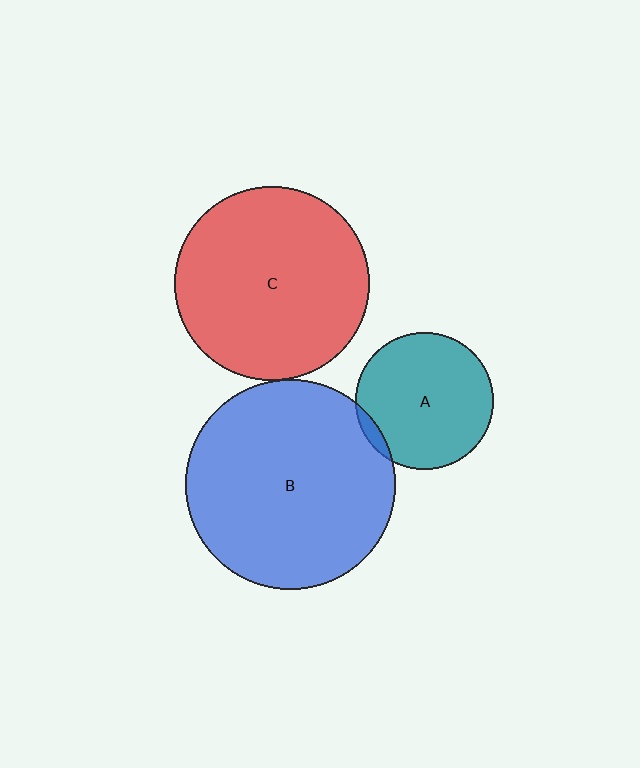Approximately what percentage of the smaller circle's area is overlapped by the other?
Approximately 5%.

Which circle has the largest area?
Circle B (blue).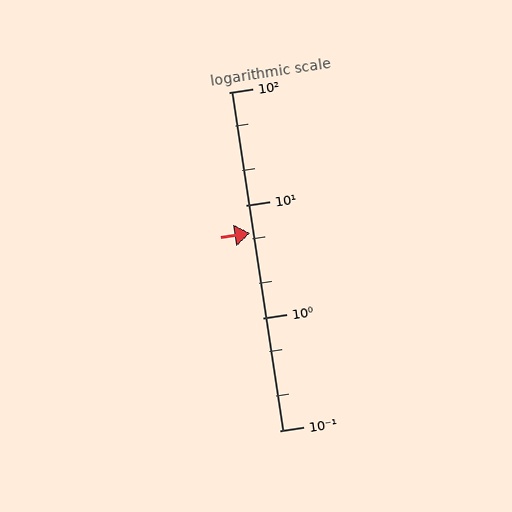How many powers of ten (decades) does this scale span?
The scale spans 3 decades, from 0.1 to 100.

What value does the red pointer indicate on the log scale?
The pointer indicates approximately 5.6.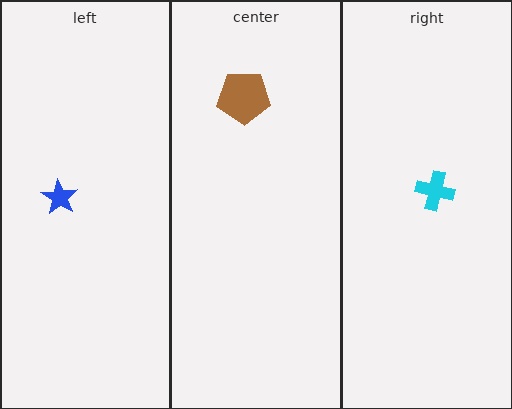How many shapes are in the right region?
1.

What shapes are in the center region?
The brown pentagon.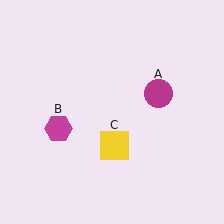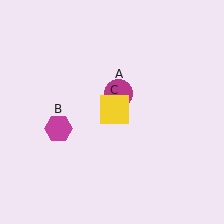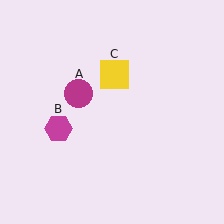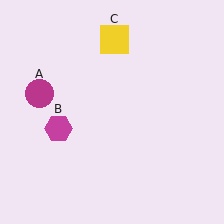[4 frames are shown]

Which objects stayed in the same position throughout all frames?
Magenta hexagon (object B) remained stationary.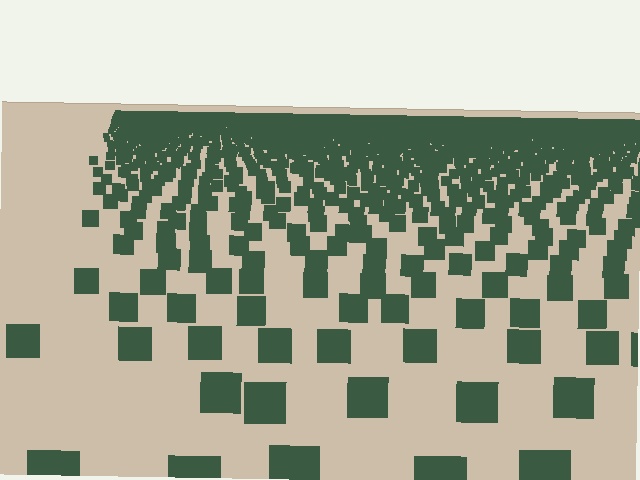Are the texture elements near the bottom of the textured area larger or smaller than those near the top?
Larger. Near the bottom, elements are closer to the viewer and appear at a bigger on-screen size.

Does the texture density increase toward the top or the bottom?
Density increases toward the top.